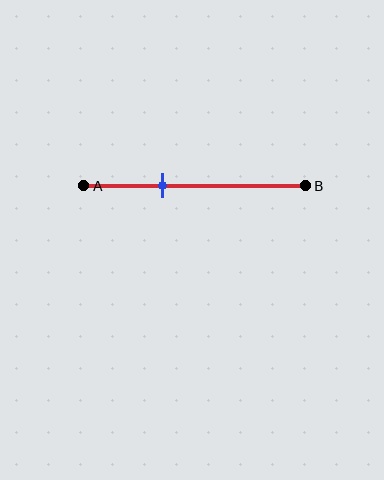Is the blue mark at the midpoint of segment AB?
No, the mark is at about 35% from A, not at the 50% midpoint.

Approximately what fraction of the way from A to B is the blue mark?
The blue mark is approximately 35% of the way from A to B.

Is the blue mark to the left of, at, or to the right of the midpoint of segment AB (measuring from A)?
The blue mark is to the left of the midpoint of segment AB.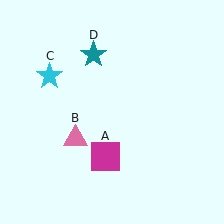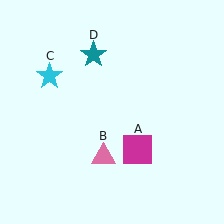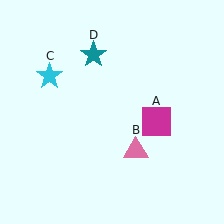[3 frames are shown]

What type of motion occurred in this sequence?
The magenta square (object A), pink triangle (object B) rotated counterclockwise around the center of the scene.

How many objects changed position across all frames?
2 objects changed position: magenta square (object A), pink triangle (object B).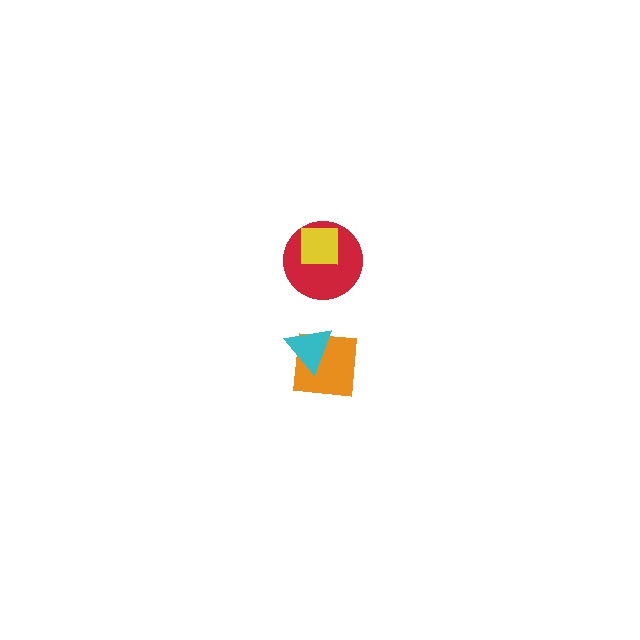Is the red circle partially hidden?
Yes, it is partially covered by another shape.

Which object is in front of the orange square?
The cyan triangle is in front of the orange square.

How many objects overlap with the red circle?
1 object overlaps with the red circle.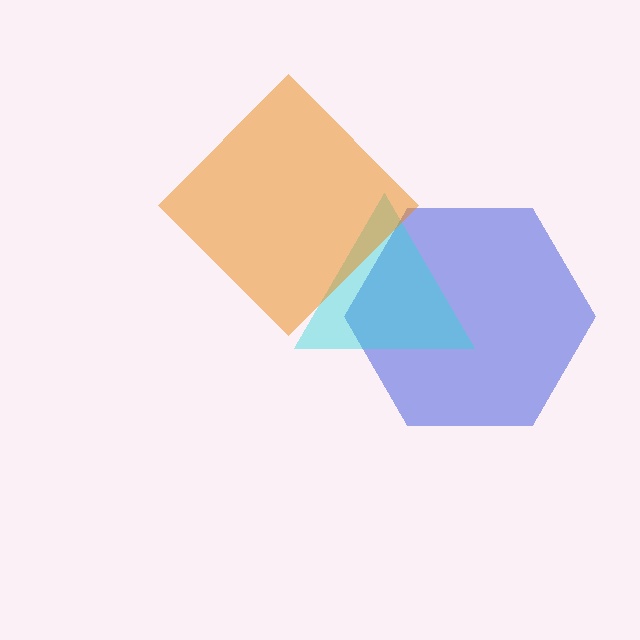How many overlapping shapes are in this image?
There are 3 overlapping shapes in the image.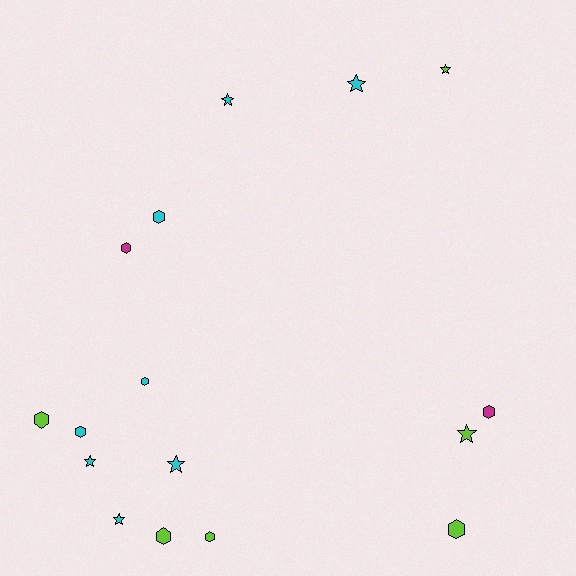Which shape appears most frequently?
Hexagon, with 9 objects.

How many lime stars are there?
There are 2 lime stars.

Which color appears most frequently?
Cyan, with 8 objects.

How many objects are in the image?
There are 16 objects.